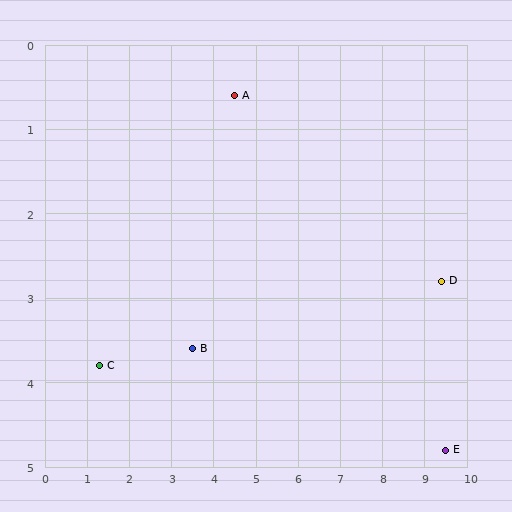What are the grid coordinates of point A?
Point A is at approximately (4.5, 0.6).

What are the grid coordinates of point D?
Point D is at approximately (9.4, 2.8).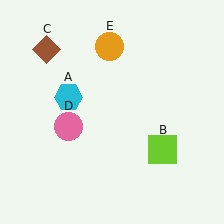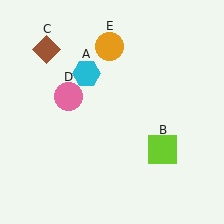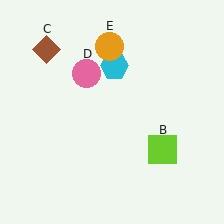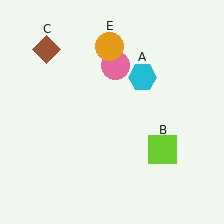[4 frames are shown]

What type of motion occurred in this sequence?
The cyan hexagon (object A), pink circle (object D) rotated clockwise around the center of the scene.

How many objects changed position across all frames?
2 objects changed position: cyan hexagon (object A), pink circle (object D).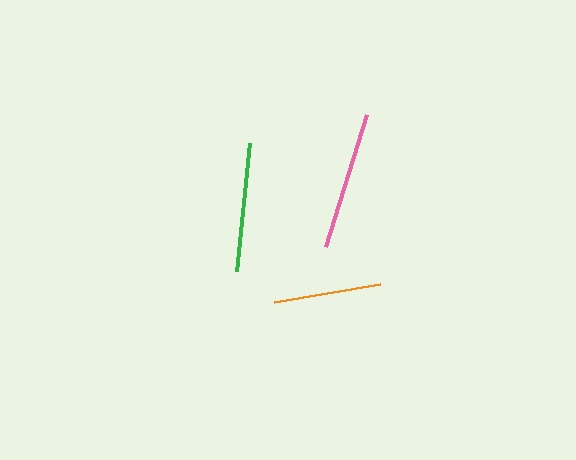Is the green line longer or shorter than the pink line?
The pink line is longer than the green line.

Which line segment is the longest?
The pink line is the longest at approximately 138 pixels.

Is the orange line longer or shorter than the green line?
The green line is longer than the orange line.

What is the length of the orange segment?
The orange segment is approximately 107 pixels long.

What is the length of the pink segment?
The pink segment is approximately 138 pixels long.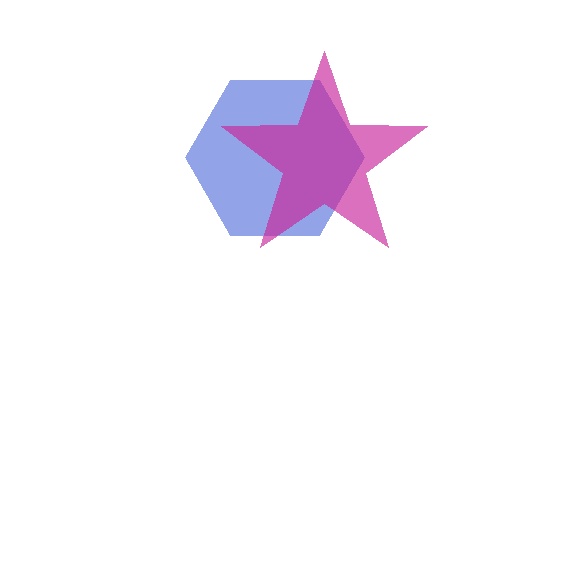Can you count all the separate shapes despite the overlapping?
Yes, there are 2 separate shapes.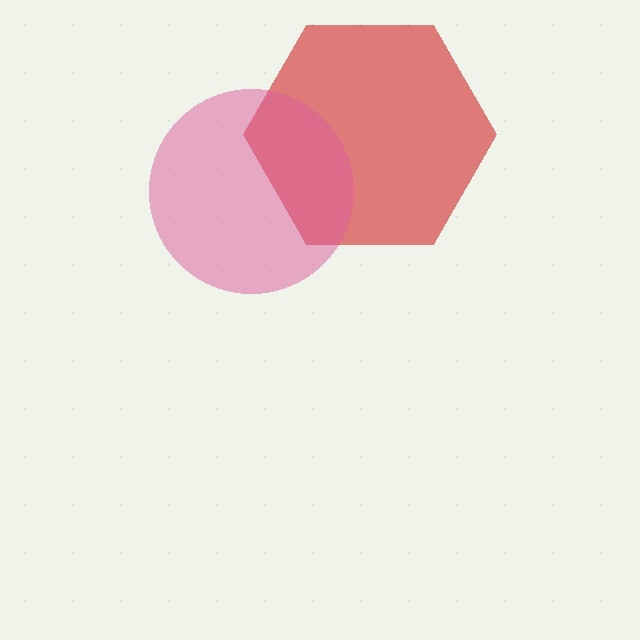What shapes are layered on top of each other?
The layered shapes are: a red hexagon, a pink circle.